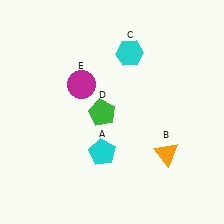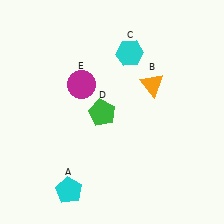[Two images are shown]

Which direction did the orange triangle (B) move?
The orange triangle (B) moved up.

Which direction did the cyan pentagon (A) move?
The cyan pentagon (A) moved down.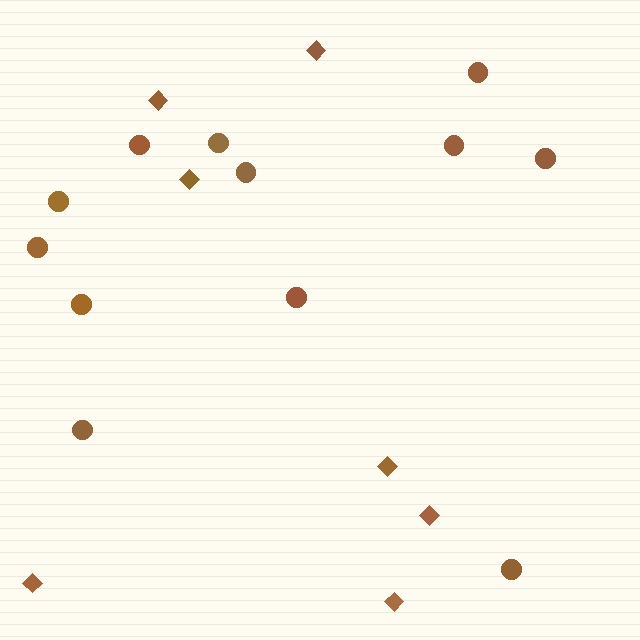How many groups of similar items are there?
There are 2 groups: one group of diamonds (7) and one group of circles (12).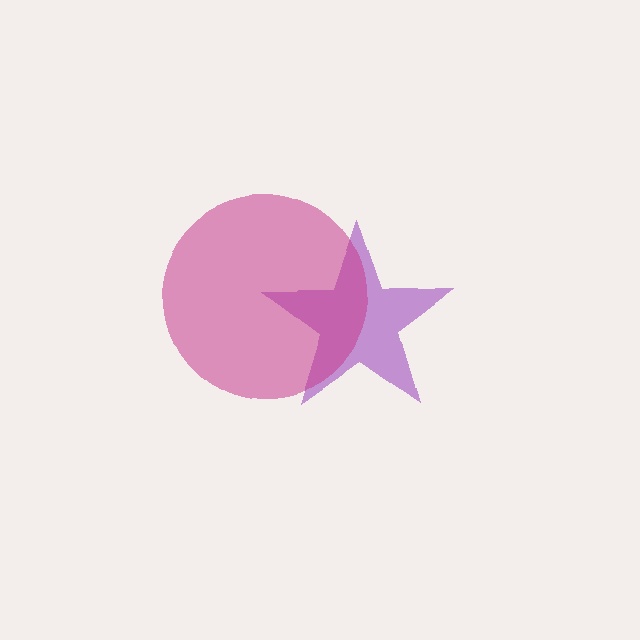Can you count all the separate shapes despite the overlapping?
Yes, there are 2 separate shapes.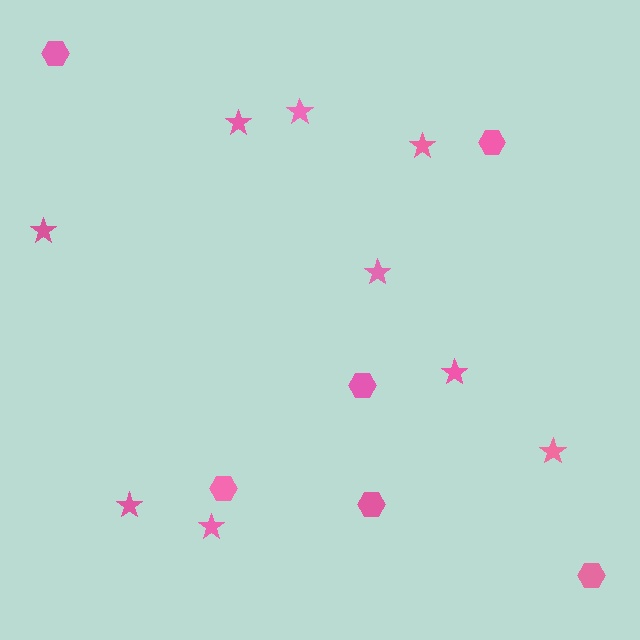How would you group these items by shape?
There are 2 groups: one group of stars (9) and one group of hexagons (6).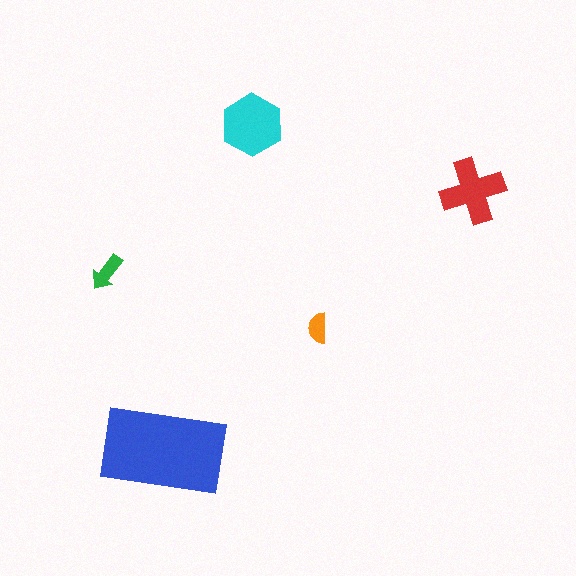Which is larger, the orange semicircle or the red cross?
The red cross.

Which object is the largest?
The blue rectangle.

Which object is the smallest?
The orange semicircle.